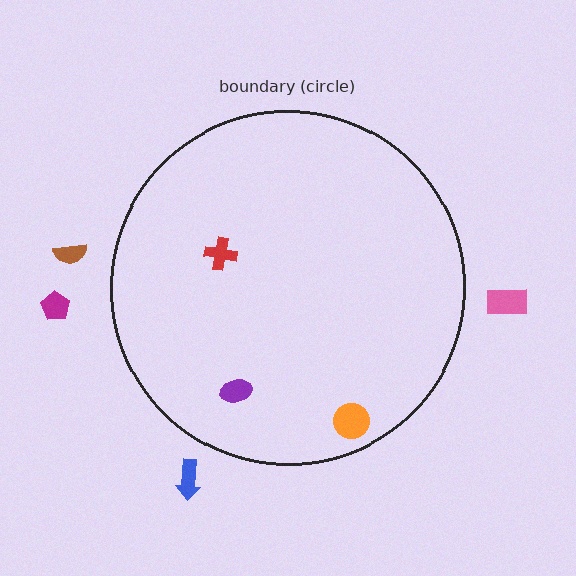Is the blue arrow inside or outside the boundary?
Outside.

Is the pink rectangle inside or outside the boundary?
Outside.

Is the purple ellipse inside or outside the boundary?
Inside.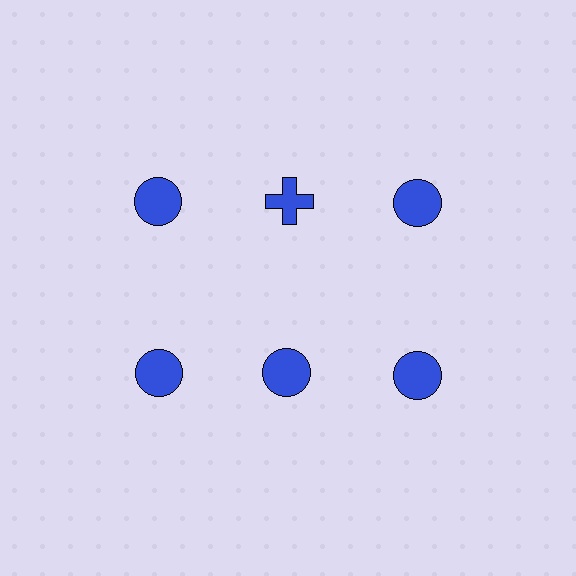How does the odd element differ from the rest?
It has a different shape: cross instead of circle.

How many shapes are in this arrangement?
There are 6 shapes arranged in a grid pattern.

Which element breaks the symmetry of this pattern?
The blue cross in the top row, second from left column breaks the symmetry. All other shapes are blue circles.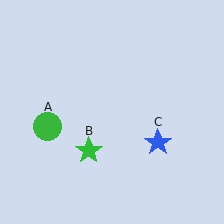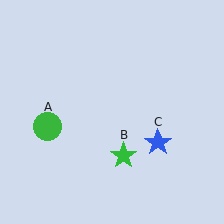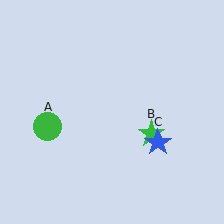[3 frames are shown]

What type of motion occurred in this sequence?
The green star (object B) rotated counterclockwise around the center of the scene.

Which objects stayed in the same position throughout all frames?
Green circle (object A) and blue star (object C) remained stationary.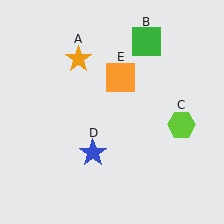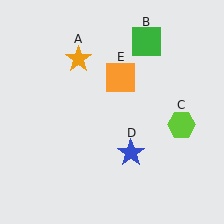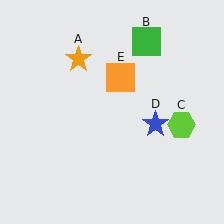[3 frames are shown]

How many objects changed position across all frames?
1 object changed position: blue star (object D).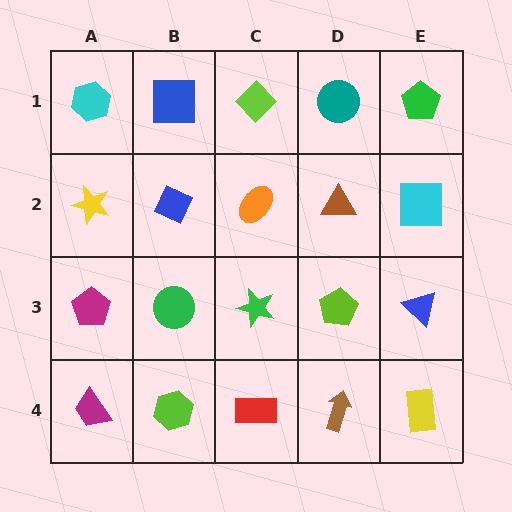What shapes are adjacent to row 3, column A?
A yellow star (row 2, column A), a magenta trapezoid (row 4, column A), a green circle (row 3, column B).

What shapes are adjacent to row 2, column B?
A blue square (row 1, column B), a green circle (row 3, column B), a yellow star (row 2, column A), an orange ellipse (row 2, column C).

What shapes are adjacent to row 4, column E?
A blue triangle (row 3, column E), a brown arrow (row 4, column D).